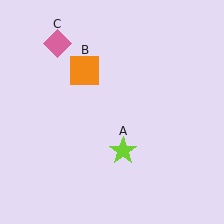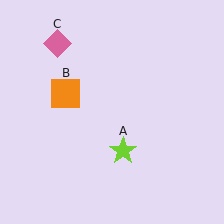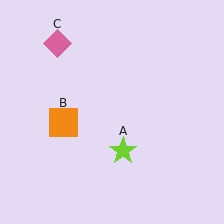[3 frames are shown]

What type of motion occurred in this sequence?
The orange square (object B) rotated counterclockwise around the center of the scene.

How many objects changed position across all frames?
1 object changed position: orange square (object B).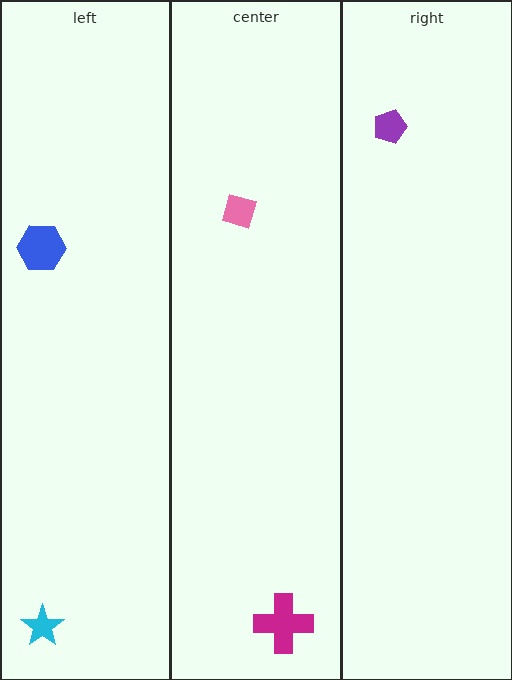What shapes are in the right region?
The purple pentagon.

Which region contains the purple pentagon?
The right region.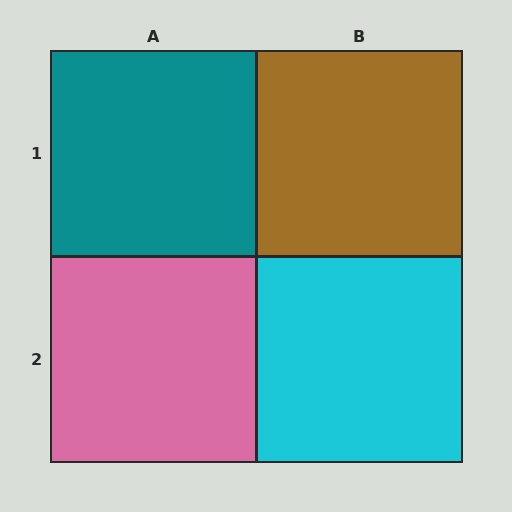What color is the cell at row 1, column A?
Teal.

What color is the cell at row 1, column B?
Brown.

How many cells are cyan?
1 cell is cyan.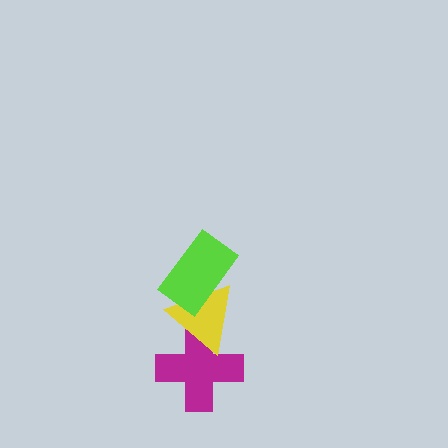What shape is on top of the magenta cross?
The yellow triangle is on top of the magenta cross.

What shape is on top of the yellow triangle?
The lime rectangle is on top of the yellow triangle.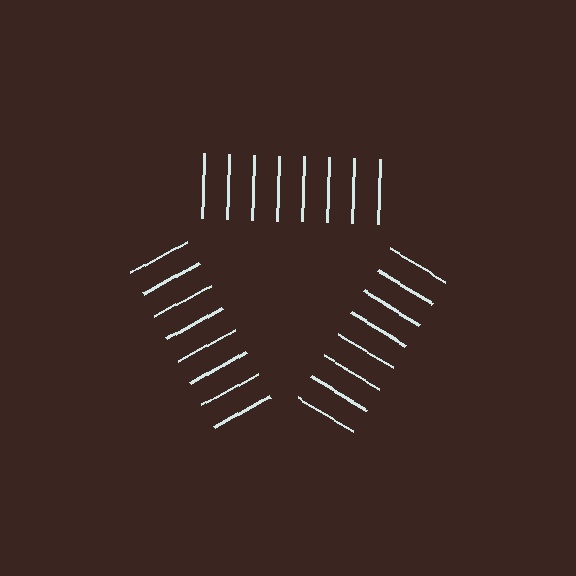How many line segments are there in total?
24 — 8 along each of the 3 edges.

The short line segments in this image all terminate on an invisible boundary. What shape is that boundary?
An illusory triangle — the line segments terminate on its edges but no continuous stroke is drawn.